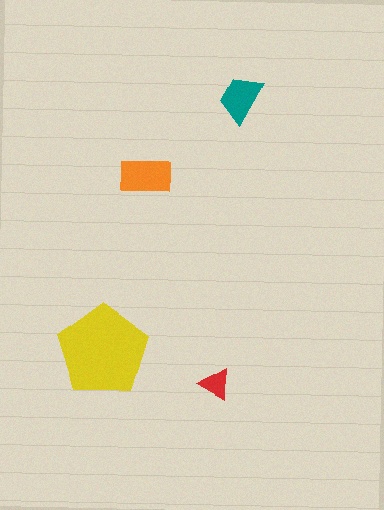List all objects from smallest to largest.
The red triangle, the teal trapezoid, the orange rectangle, the yellow pentagon.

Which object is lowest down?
The red triangle is bottommost.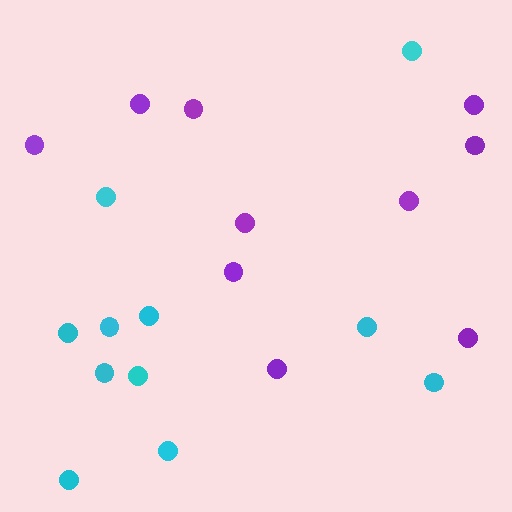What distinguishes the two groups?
There are 2 groups: one group of cyan circles (11) and one group of purple circles (10).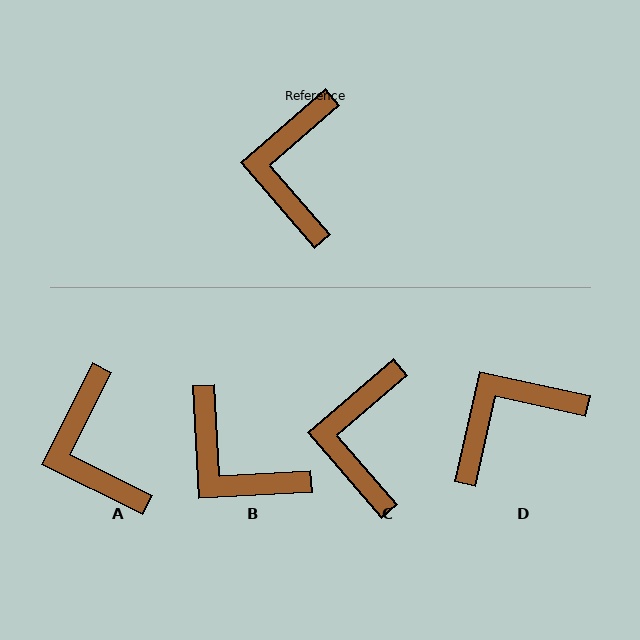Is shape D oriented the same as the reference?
No, it is off by about 53 degrees.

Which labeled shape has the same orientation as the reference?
C.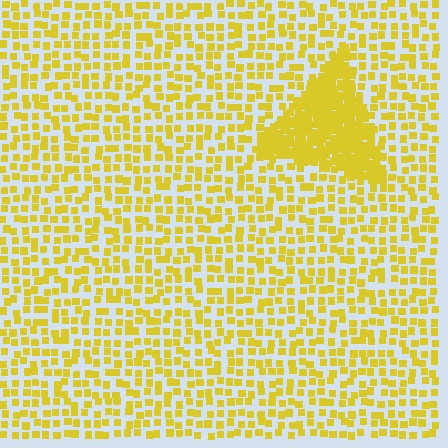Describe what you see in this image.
The image contains small yellow elements arranged at two different densities. A triangle-shaped region is visible where the elements are more densely packed than the surrounding area.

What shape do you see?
I see a triangle.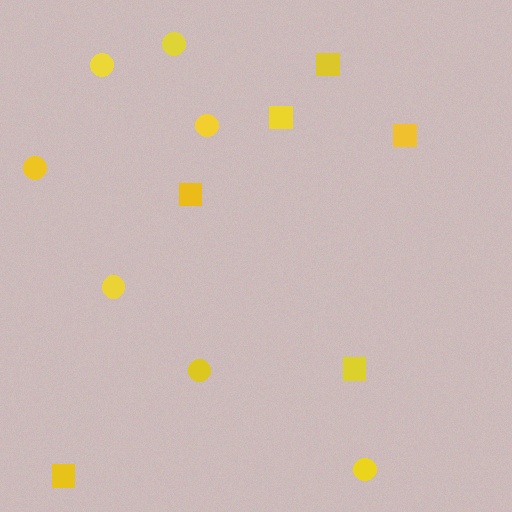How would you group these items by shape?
There are 2 groups: one group of circles (7) and one group of squares (6).